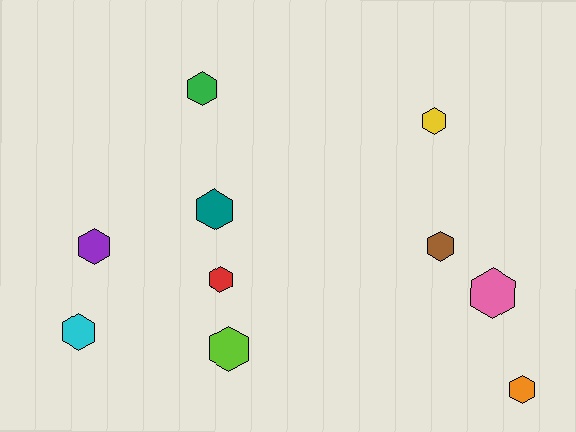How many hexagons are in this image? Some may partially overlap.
There are 10 hexagons.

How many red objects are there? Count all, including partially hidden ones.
There is 1 red object.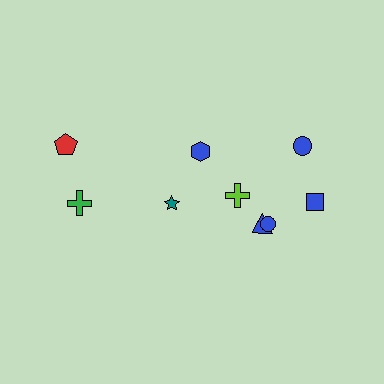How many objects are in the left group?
There are 3 objects.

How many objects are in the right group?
There are 6 objects.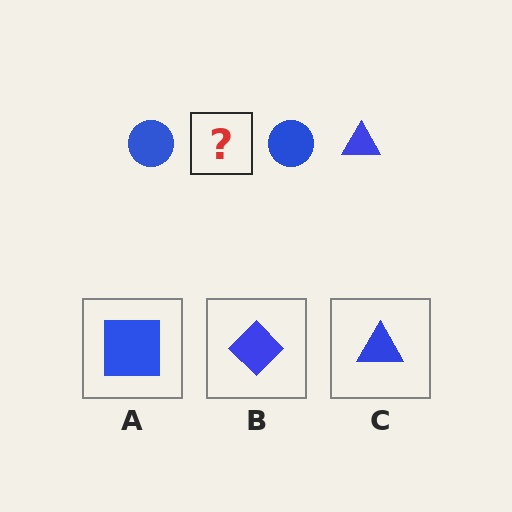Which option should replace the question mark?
Option C.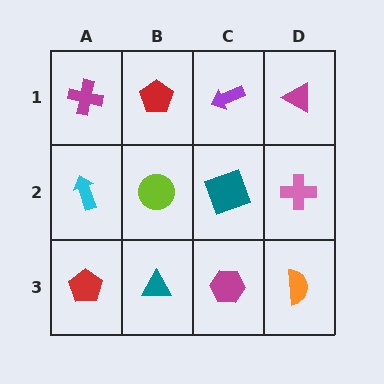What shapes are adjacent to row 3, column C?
A teal square (row 2, column C), a teal triangle (row 3, column B), an orange semicircle (row 3, column D).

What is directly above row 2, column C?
A purple arrow.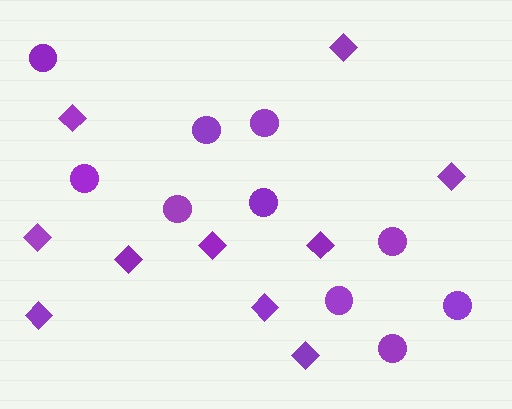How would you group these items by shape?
There are 2 groups: one group of circles (10) and one group of diamonds (10).